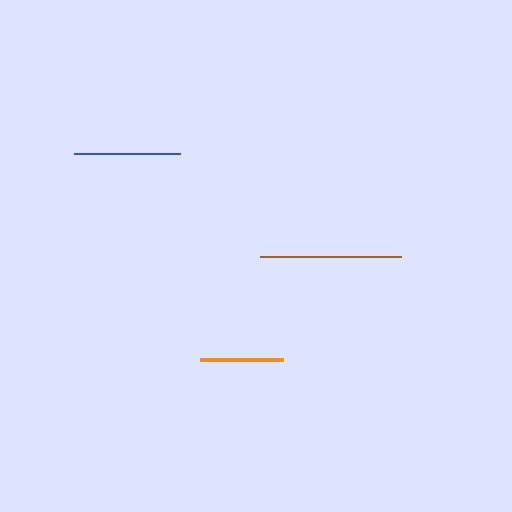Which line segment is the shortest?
The orange line is the shortest at approximately 83 pixels.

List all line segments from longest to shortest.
From longest to shortest: brown, blue, orange.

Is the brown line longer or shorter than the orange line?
The brown line is longer than the orange line.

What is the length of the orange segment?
The orange segment is approximately 83 pixels long.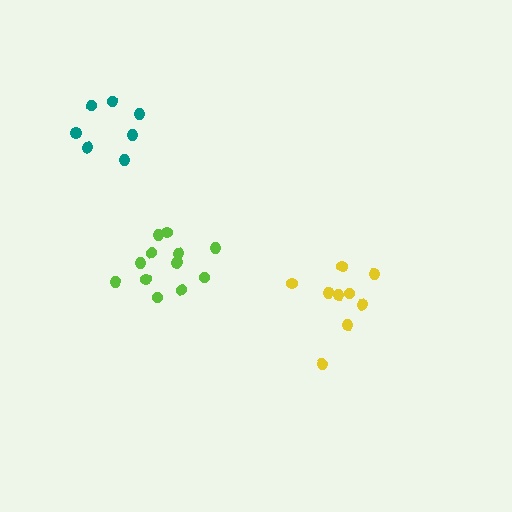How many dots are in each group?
Group 1: 12 dots, Group 2: 7 dots, Group 3: 9 dots (28 total).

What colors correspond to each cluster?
The clusters are colored: lime, teal, yellow.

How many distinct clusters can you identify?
There are 3 distinct clusters.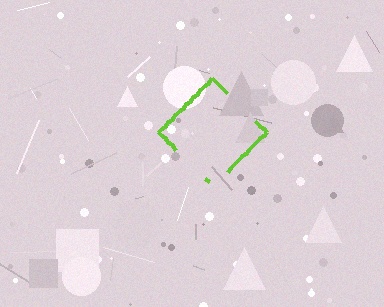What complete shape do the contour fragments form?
The contour fragments form a diamond.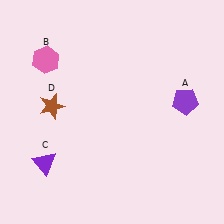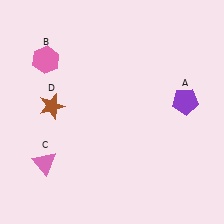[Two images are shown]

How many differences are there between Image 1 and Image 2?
There is 1 difference between the two images.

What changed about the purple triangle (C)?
In Image 1, C is purple. In Image 2, it changed to pink.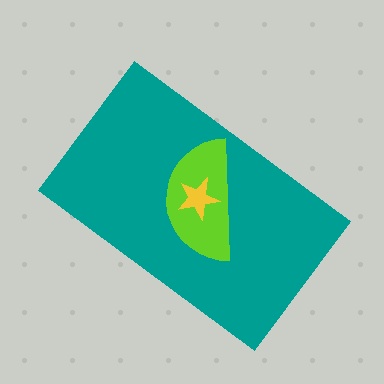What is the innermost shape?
The yellow star.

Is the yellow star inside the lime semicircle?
Yes.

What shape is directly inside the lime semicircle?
The yellow star.